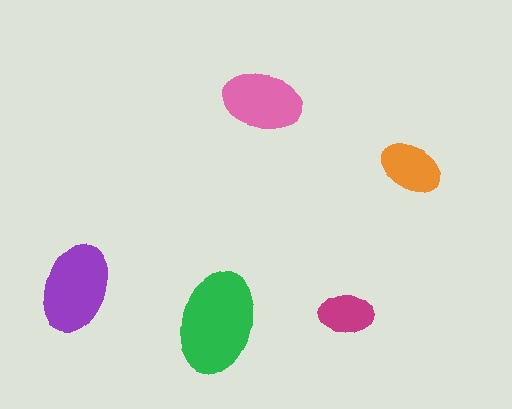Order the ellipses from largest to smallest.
the green one, the purple one, the pink one, the orange one, the magenta one.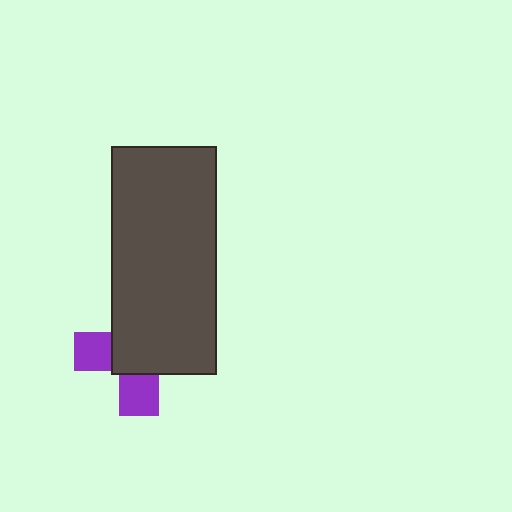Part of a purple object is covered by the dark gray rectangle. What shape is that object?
It is a cross.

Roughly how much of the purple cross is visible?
A small part of it is visible (roughly 36%).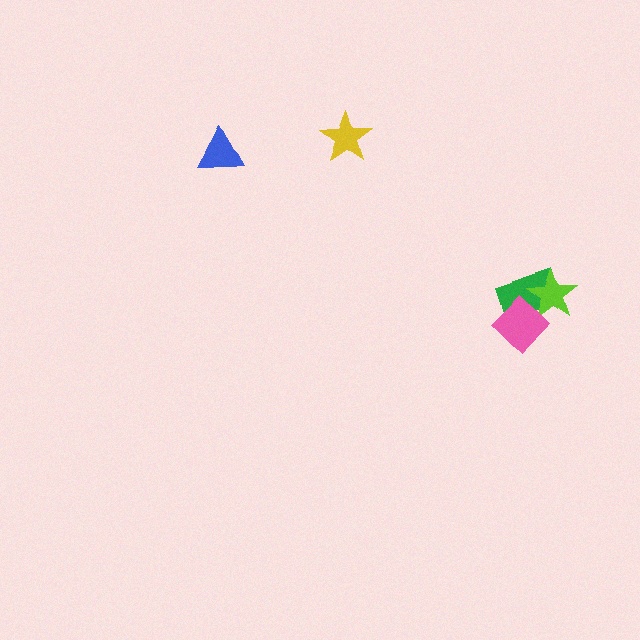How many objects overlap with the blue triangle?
0 objects overlap with the blue triangle.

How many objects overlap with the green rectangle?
2 objects overlap with the green rectangle.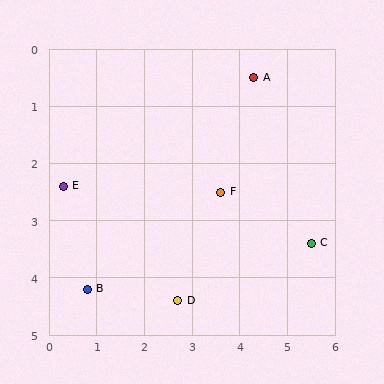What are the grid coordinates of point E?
Point E is at approximately (0.3, 2.4).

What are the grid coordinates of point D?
Point D is at approximately (2.7, 4.4).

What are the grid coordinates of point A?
Point A is at approximately (4.3, 0.5).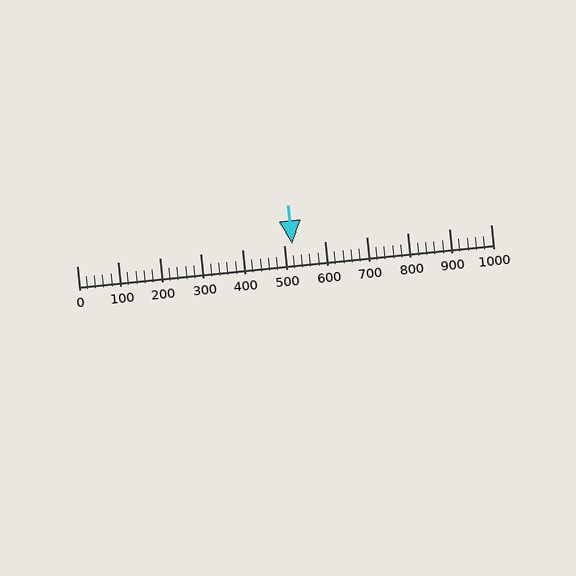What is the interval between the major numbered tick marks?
The major tick marks are spaced 100 units apart.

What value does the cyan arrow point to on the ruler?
The cyan arrow points to approximately 520.